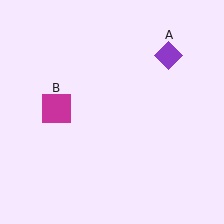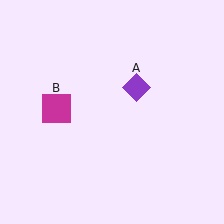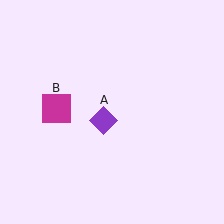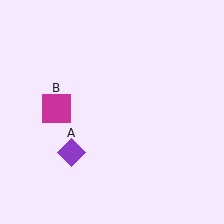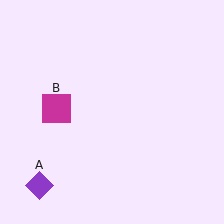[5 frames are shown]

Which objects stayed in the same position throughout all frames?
Magenta square (object B) remained stationary.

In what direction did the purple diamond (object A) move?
The purple diamond (object A) moved down and to the left.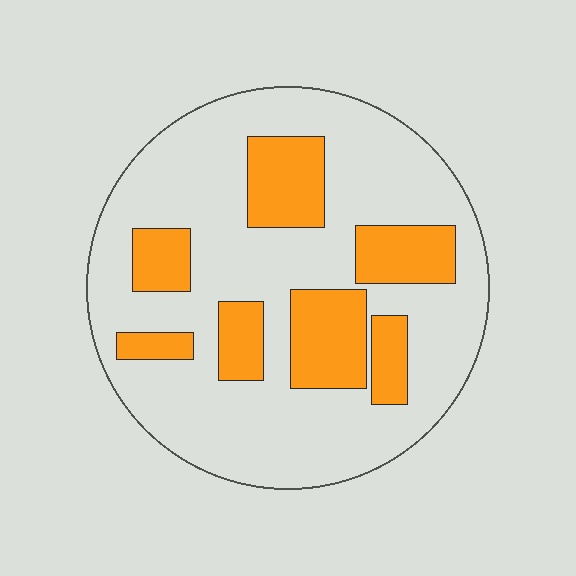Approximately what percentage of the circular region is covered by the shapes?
Approximately 25%.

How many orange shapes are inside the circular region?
7.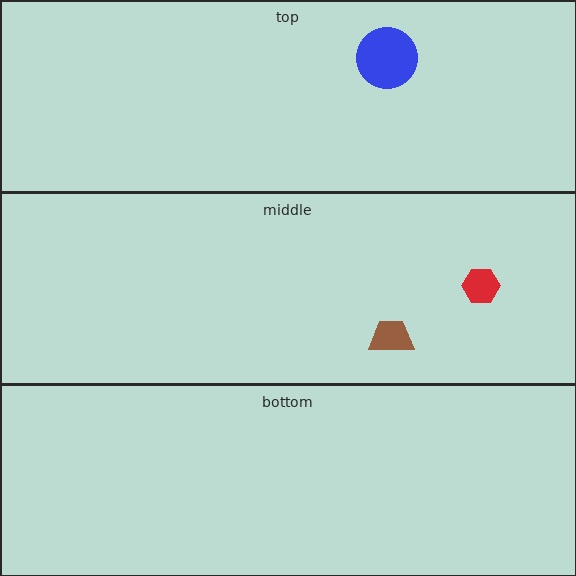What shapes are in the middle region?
The brown trapezoid, the red hexagon.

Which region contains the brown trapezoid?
The middle region.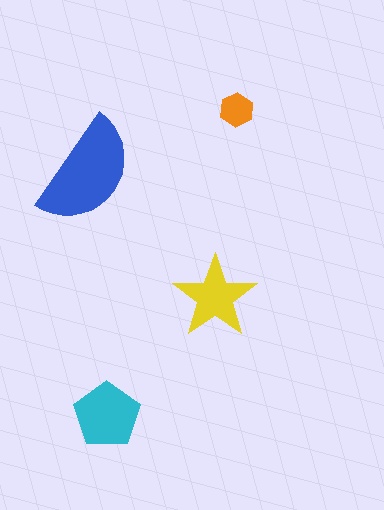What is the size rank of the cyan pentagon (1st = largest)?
2nd.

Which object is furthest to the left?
The blue semicircle is leftmost.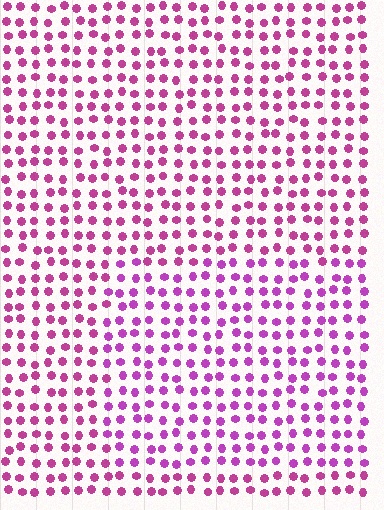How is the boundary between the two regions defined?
The boundary is defined purely by a slight shift in hue (about 20 degrees). Spacing, size, and orientation are identical on both sides.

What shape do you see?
I see a rectangle.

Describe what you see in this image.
The image is filled with small magenta elements in a uniform arrangement. A rectangle-shaped region is visible where the elements are tinted to a slightly different hue, forming a subtle color boundary.